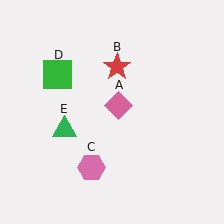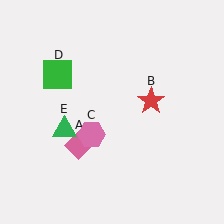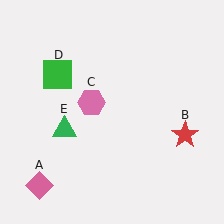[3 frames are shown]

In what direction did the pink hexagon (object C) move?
The pink hexagon (object C) moved up.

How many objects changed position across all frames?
3 objects changed position: pink diamond (object A), red star (object B), pink hexagon (object C).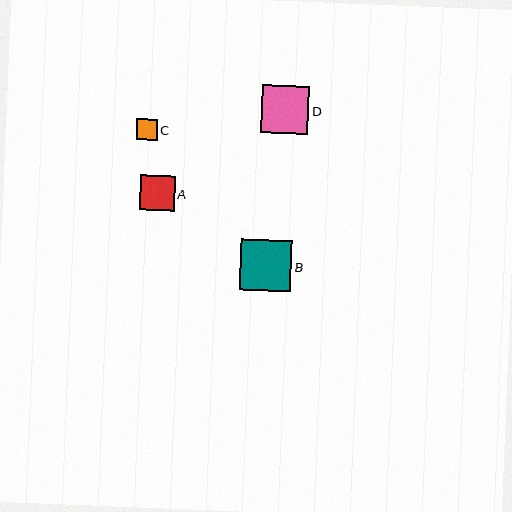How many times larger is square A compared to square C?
Square A is approximately 1.7 times the size of square C.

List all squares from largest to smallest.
From largest to smallest: B, D, A, C.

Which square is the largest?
Square B is the largest with a size of approximately 51 pixels.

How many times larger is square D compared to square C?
Square D is approximately 2.3 times the size of square C.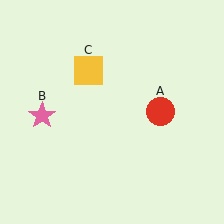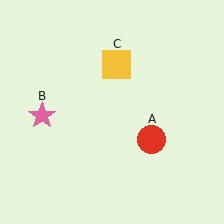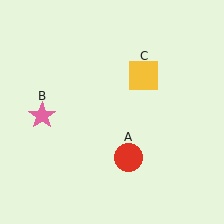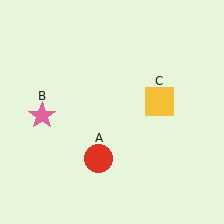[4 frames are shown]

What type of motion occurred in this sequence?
The red circle (object A), yellow square (object C) rotated clockwise around the center of the scene.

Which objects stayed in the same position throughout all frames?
Pink star (object B) remained stationary.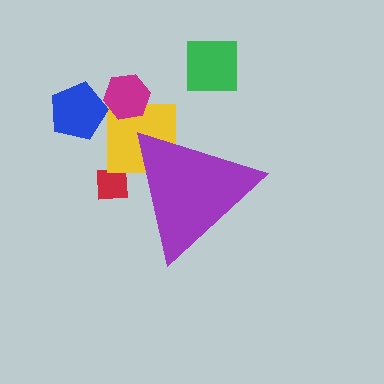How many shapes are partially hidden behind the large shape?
2 shapes are partially hidden.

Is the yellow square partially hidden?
Yes, the yellow square is partially hidden behind the purple triangle.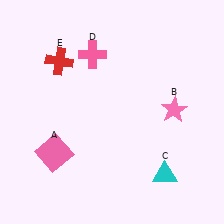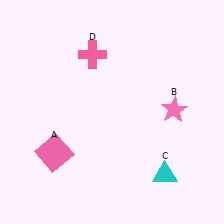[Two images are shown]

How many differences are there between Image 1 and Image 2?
There is 1 difference between the two images.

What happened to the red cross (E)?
The red cross (E) was removed in Image 2. It was in the top-left area of Image 1.